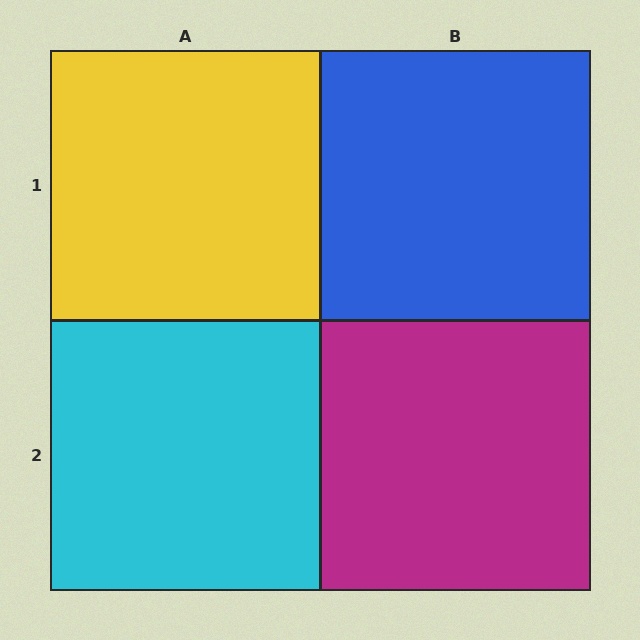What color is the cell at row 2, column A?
Cyan.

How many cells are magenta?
1 cell is magenta.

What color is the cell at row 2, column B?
Magenta.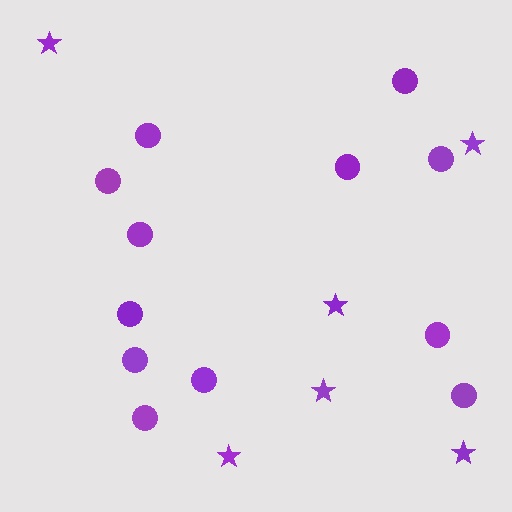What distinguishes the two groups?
There are 2 groups: one group of stars (6) and one group of circles (12).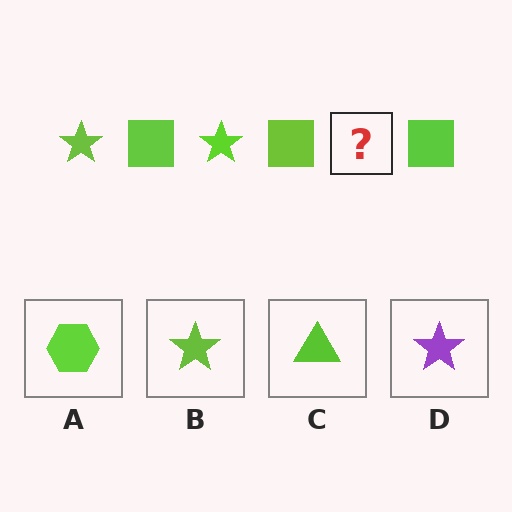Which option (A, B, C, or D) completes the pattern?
B.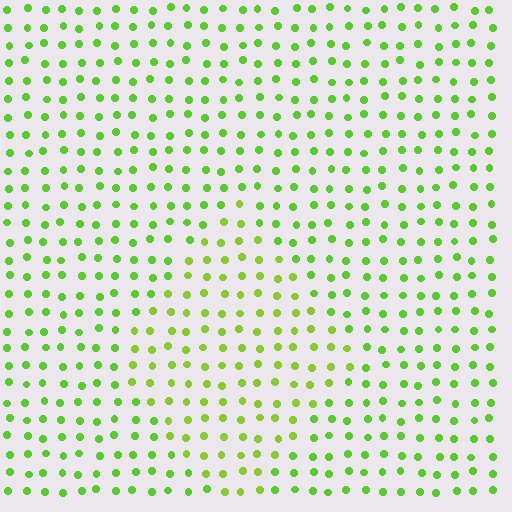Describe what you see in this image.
The image is filled with small lime elements in a uniform arrangement. A diamond-shaped region is visible where the elements are tinted to a slightly different hue, forming a subtle color boundary.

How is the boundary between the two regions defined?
The boundary is defined purely by a slight shift in hue (about 18 degrees). Spacing, size, and orientation are identical on both sides.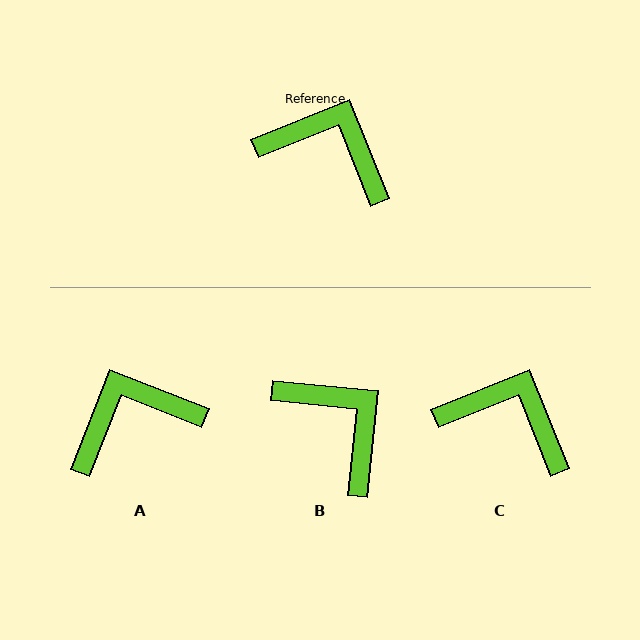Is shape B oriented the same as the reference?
No, it is off by about 28 degrees.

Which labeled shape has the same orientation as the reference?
C.